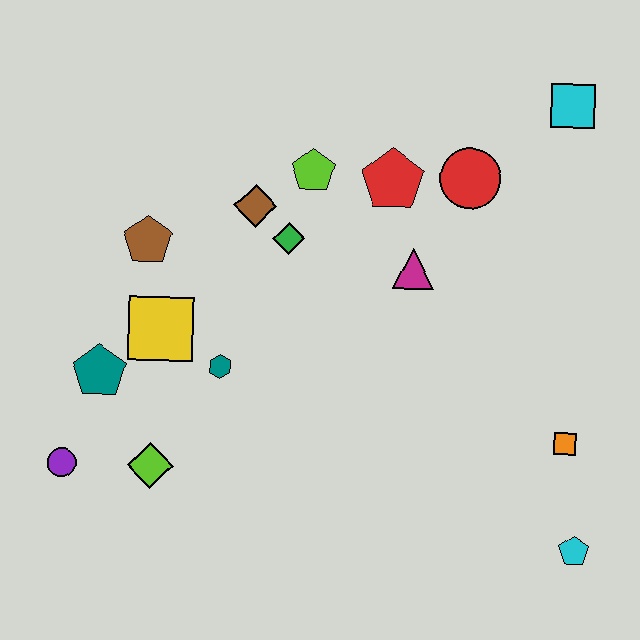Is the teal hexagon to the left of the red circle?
Yes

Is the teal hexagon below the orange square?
No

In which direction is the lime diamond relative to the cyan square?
The lime diamond is to the left of the cyan square.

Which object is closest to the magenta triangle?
The red pentagon is closest to the magenta triangle.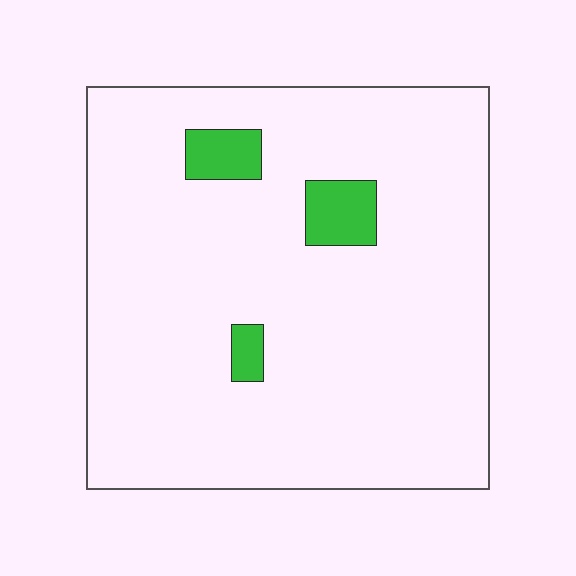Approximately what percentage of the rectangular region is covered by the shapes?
Approximately 5%.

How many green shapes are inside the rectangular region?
3.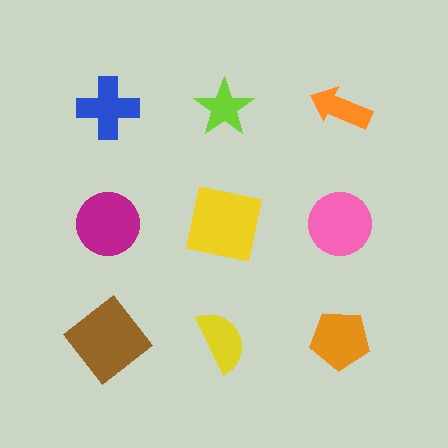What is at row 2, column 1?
A magenta circle.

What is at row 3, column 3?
An orange pentagon.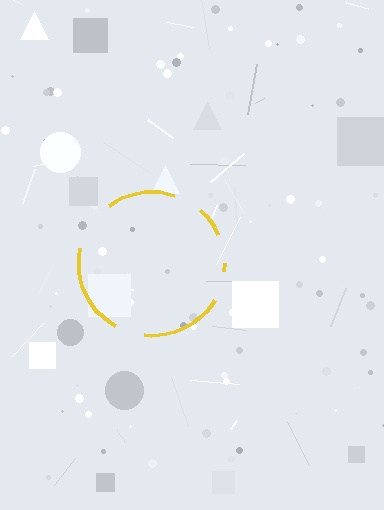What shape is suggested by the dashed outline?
The dashed outline suggests a circle.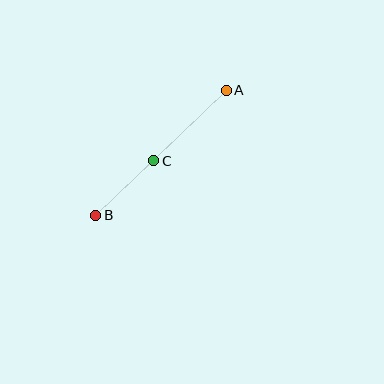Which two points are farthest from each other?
Points A and B are farthest from each other.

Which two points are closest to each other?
Points B and C are closest to each other.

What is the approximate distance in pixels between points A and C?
The distance between A and C is approximately 101 pixels.